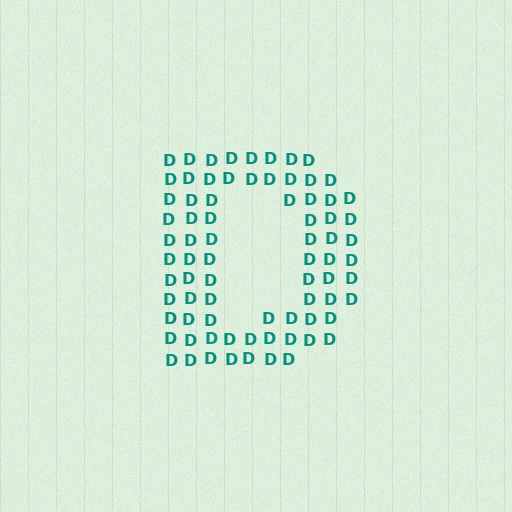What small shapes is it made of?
It is made of small letter D's.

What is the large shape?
The large shape is the letter D.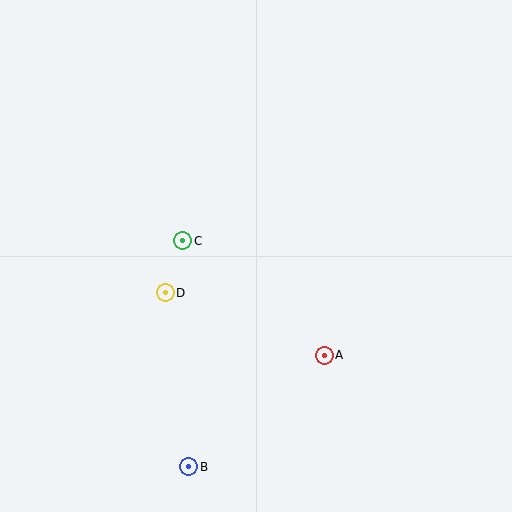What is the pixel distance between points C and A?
The distance between C and A is 182 pixels.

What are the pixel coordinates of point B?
Point B is at (189, 467).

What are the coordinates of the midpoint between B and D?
The midpoint between B and D is at (177, 380).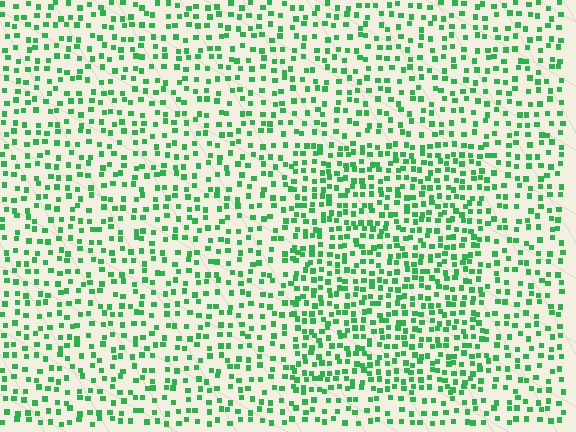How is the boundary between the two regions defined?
The boundary is defined by a change in element density (approximately 1.6x ratio). All elements are the same color, size, and shape.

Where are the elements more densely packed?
The elements are more densely packed inside the rectangle boundary.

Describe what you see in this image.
The image contains small green elements arranged at two different densities. A rectangle-shaped region is visible where the elements are more densely packed than the surrounding area.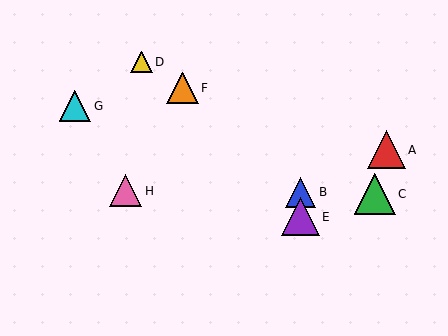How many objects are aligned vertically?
2 objects (B, E) are aligned vertically.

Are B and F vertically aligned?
No, B is at x≈301 and F is at x≈182.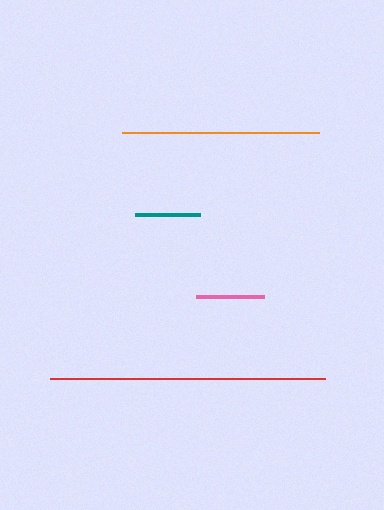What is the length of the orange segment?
The orange segment is approximately 196 pixels long.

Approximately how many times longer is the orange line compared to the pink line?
The orange line is approximately 2.9 times the length of the pink line.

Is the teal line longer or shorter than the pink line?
The pink line is longer than the teal line.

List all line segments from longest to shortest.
From longest to shortest: red, orange, pink, teal.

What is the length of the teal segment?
The teal segment is approximately 65 pixels long.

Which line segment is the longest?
The red line is the longest at approximately 275 pixels.